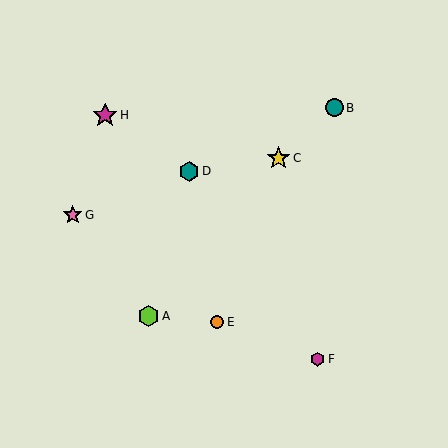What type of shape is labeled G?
Shape G is a pink star.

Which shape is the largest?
The magenta star (labeled H) is the largest.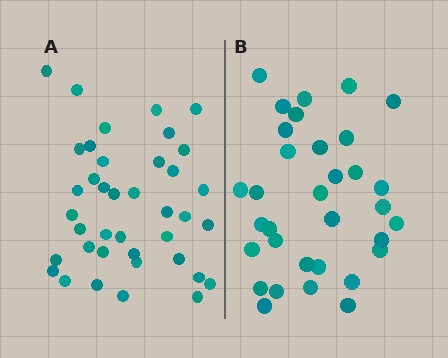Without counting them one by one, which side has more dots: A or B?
Region A (the left region) has more dots.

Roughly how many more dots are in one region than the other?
Region A has about 6 more dots than region B.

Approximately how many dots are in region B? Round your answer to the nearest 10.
About 30 dots. (The exact count is 33, which rounds to 30.)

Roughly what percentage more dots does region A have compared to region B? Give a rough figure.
About 20% more.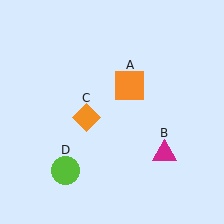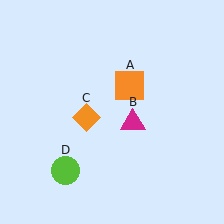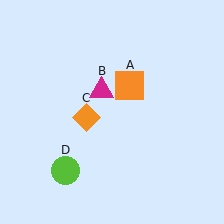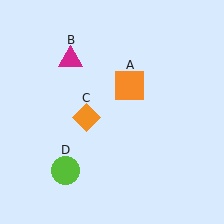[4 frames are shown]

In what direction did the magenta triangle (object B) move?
The magenta triangle (object B) moved up and to the left.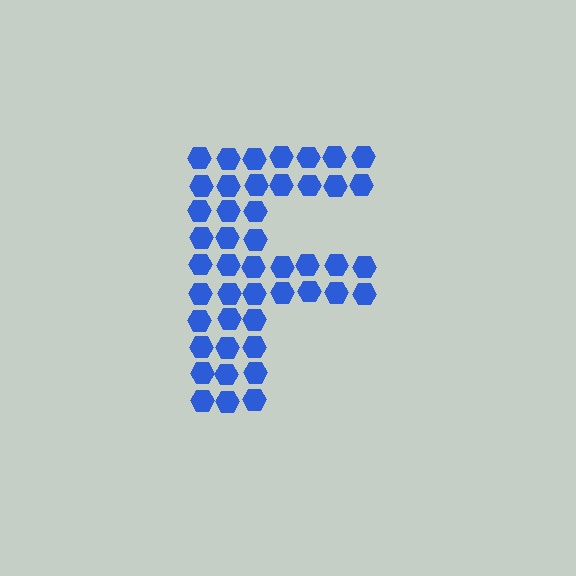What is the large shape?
The large shape is the letter F.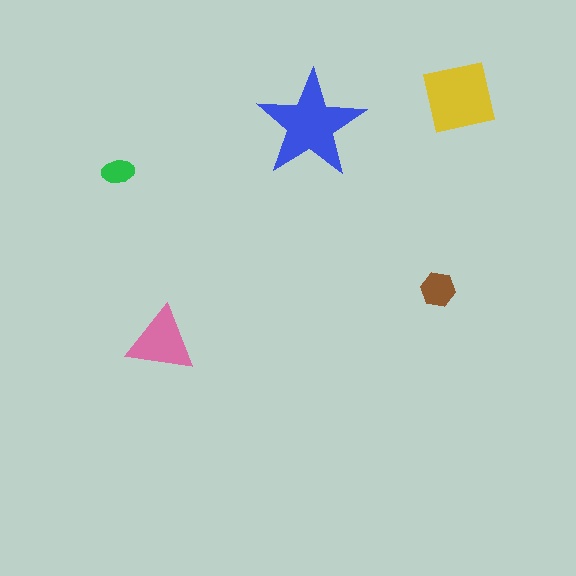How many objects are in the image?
There are 5 objects in the image.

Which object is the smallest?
The green ellipse.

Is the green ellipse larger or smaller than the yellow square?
Smaller.